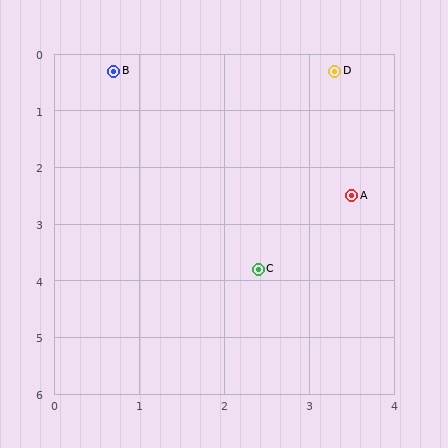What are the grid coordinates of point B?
Point B is at approximately (0.7, 0.3).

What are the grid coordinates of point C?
Point C is at approximately (2.4, 3.8).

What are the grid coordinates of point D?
Point D is at approximately (3.3, 0.3).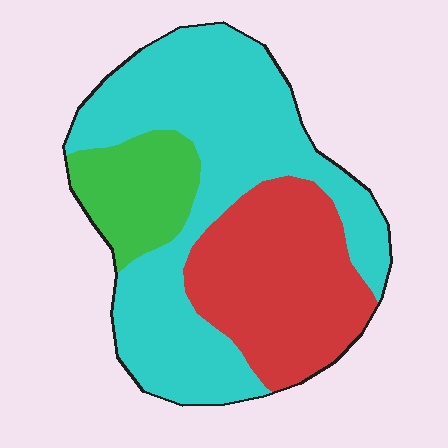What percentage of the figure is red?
Red covers about 30% of the figure.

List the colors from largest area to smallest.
From largest to smallest: cyan, red, green.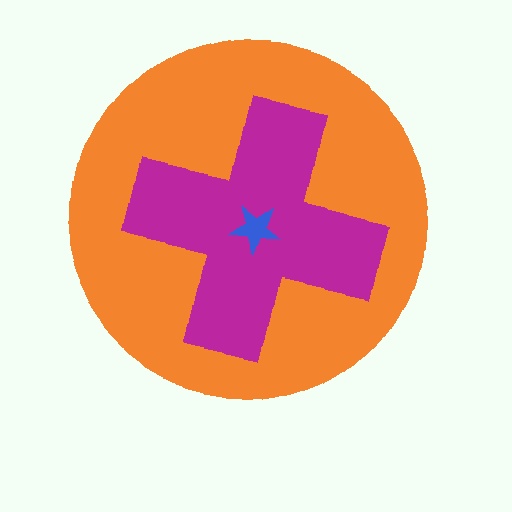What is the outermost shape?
The orange circle.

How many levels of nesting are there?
3.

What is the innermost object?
The blue star.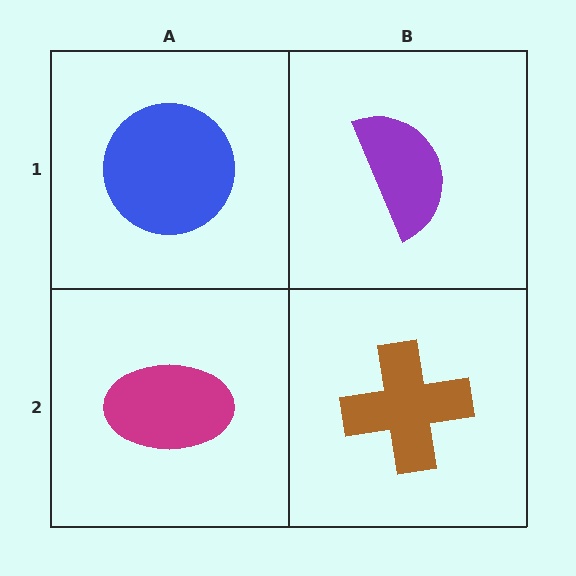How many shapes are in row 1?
2 shapes.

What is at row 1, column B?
A purple semicircle.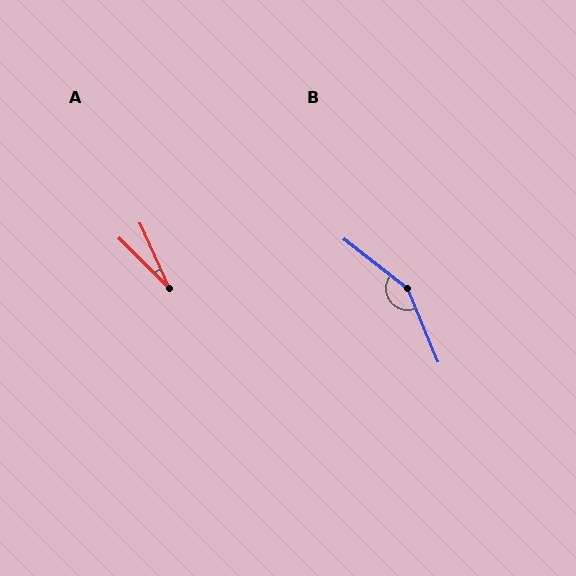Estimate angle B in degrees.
Approximately 151 degrees.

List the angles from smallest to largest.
A (21°), B (151°).